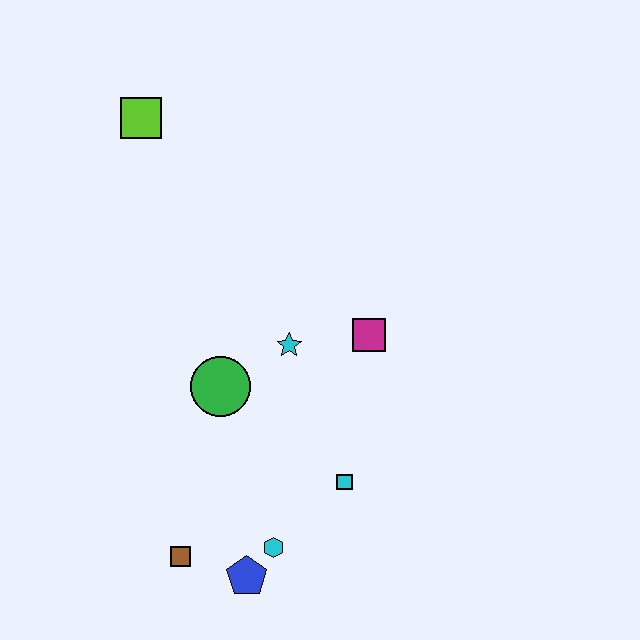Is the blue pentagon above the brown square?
No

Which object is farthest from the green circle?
The lime square is farthest from the green circle.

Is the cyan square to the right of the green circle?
Yes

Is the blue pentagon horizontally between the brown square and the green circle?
No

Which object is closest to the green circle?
The cyan star is closest to the green circle.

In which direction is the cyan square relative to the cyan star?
The cyan square is below the cyan star.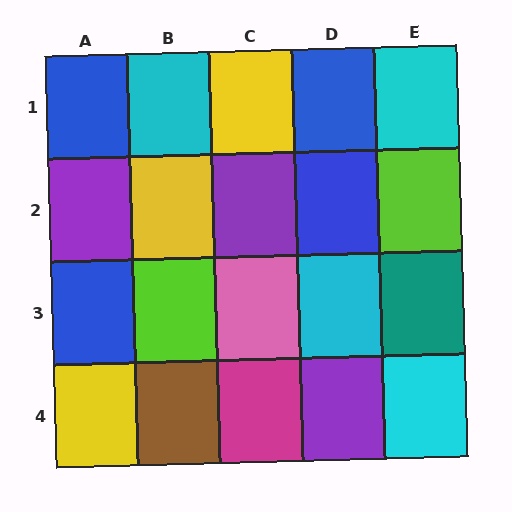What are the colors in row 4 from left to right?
Yellow, brown, magenta, purple, cyan.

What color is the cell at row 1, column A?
Blue.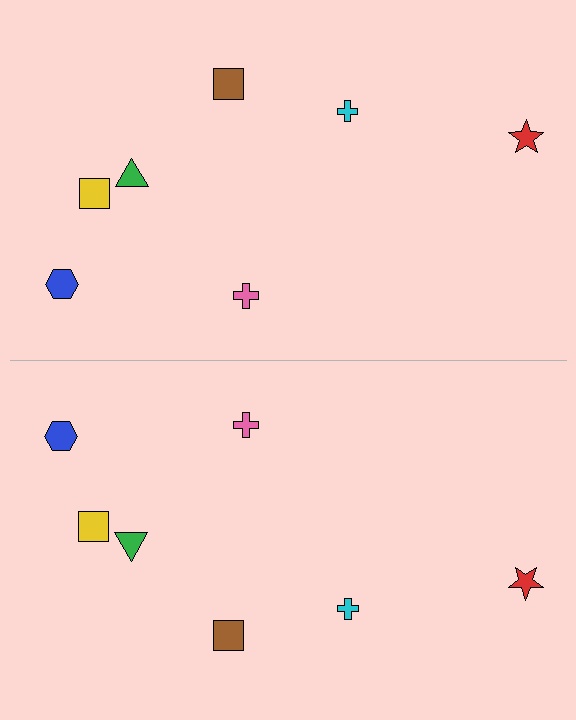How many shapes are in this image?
There are 14 shapes in this image.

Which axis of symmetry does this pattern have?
The pattern has a horizontal axis of symmetry running through the center of the image.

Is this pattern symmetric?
Yes, this pattern has bilateral (reflection) symmetry.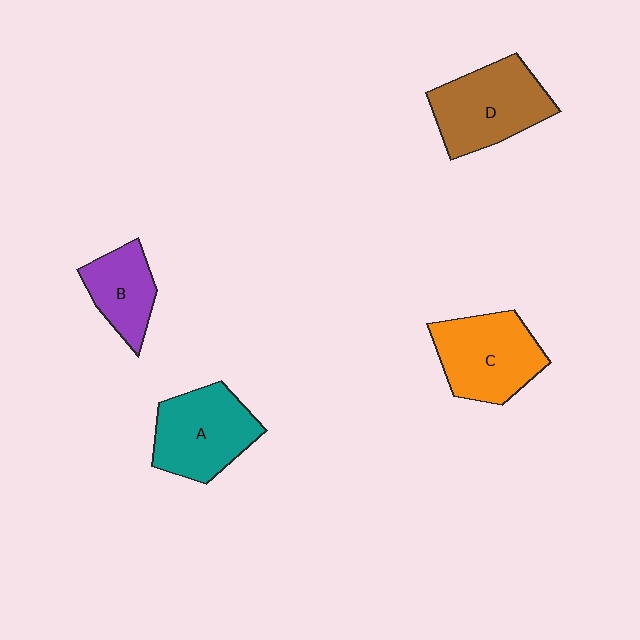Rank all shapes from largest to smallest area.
From largest to smallest: D (brown), C (orange), A (teal), B (purple).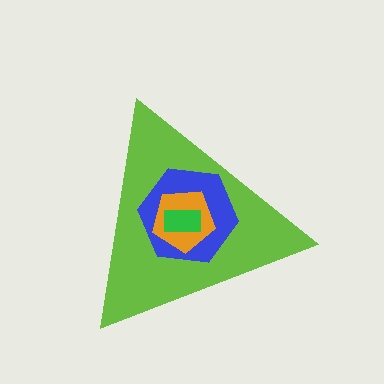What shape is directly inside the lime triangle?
The blue hexagon.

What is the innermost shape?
The green rectangle.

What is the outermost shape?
The lime triangle.